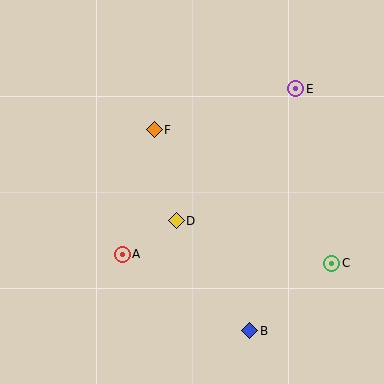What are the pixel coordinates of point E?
Point E is at (296, 89).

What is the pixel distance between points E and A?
The distance between E and A is 240 pixels.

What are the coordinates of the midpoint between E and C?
The midpoint between E and C is at (314, 176).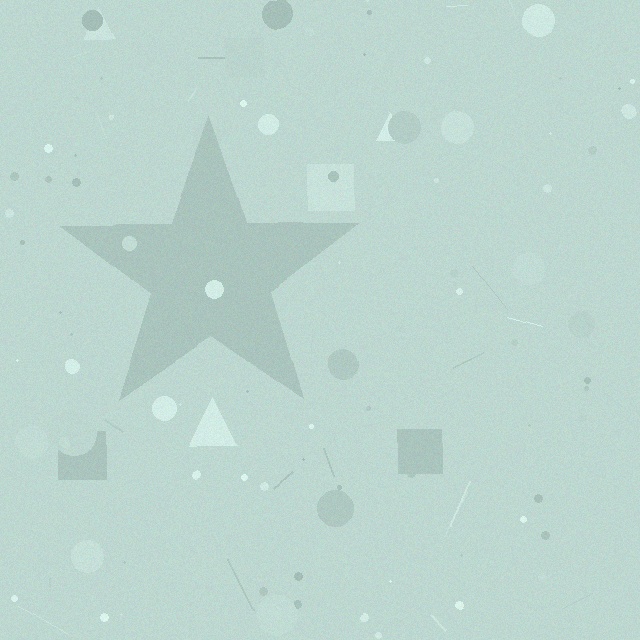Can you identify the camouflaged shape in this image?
The camouflaged shape is a star.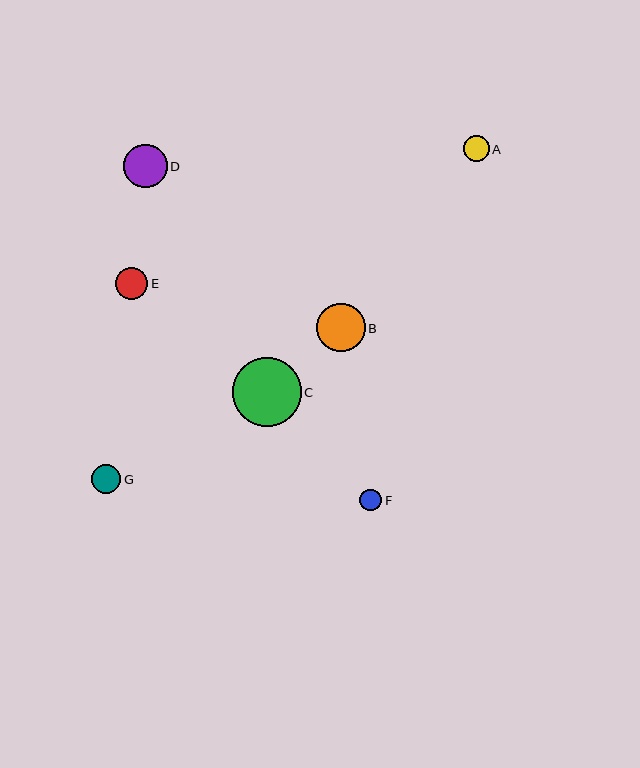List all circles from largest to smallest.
From largest to smallest: C, B, D, E, G, A, F.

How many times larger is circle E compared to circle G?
Circle E is approximately 1.1 times the size of circle G.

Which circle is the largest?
Circle C is the largest with a size of approximately 68 pixels.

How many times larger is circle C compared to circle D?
Circle C is approximately 1.6 times the size of circle D.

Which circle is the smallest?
Circle F is the smallest with a size of approximately 22 pixels.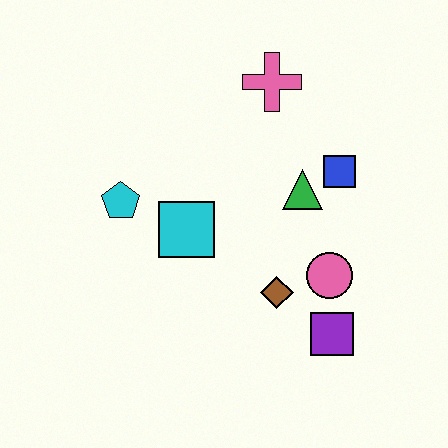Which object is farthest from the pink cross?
The purple square is farthest from the pink cross.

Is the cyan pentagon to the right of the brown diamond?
No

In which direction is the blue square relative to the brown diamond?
The blue square is above the brown diamond.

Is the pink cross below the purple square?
No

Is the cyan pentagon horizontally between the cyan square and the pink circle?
No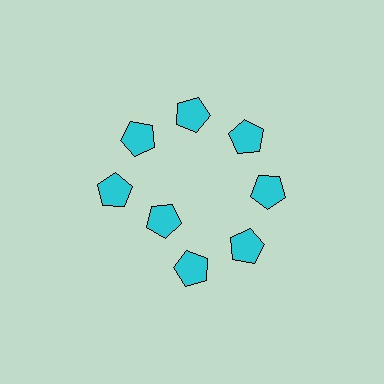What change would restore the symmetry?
The symmetry would be restored by moving it outward, back onto the ring so that all 8 pentagons sit at equal angles and equal distance from the center.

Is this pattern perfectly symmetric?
No. The 8 cyan pentagons are arranged in a ring, but one element near the 8 o'clock position is pulled inward toward the center, breaking the 8-fold rotational symmetry.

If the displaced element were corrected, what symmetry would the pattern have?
It would have 8-fold rotational symmetry — the pattern would map onto itself every 45 degrees.